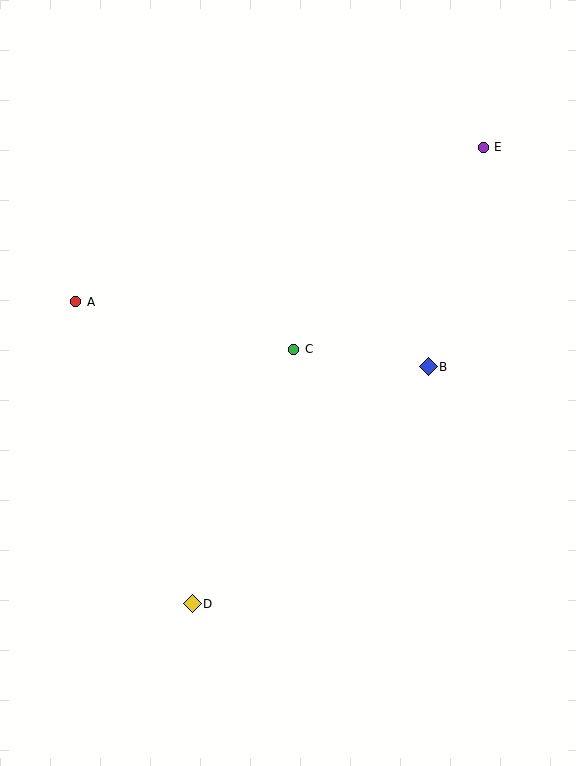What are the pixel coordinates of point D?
Point D is at (192, 604).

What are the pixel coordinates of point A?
Point A is at (76, 302).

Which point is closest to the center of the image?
Point C at (294, 349) is closest to the center.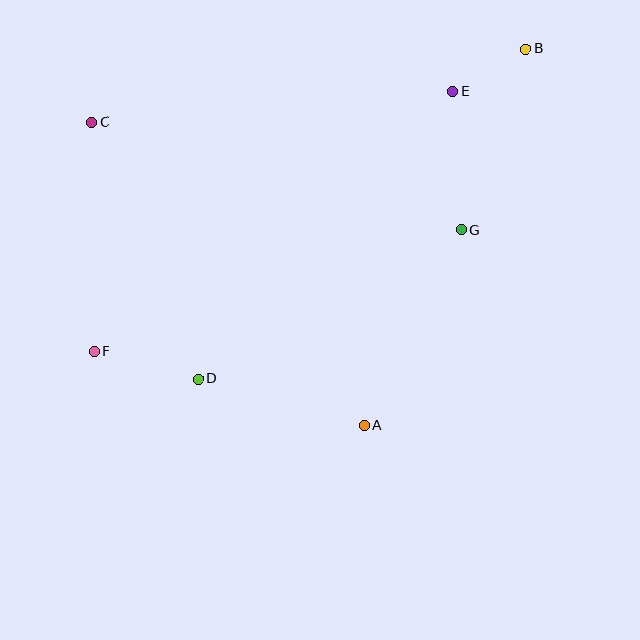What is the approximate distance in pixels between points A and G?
The distance between A and G is approximately 218 pixels.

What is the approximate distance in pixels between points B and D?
The distance between B and D is approximately 465 pixels.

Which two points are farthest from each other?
Points B and F are farthest from each other.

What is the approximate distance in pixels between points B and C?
The distance between B and C is approximately 441 pixels.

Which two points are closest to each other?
Points B and E are closest to each other.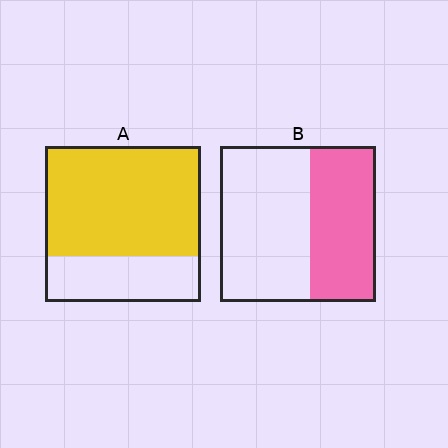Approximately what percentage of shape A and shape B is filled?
A is approximately 70% and B is approximately 40%.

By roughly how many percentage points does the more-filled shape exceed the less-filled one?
By roughly 30 percentage points (A over B).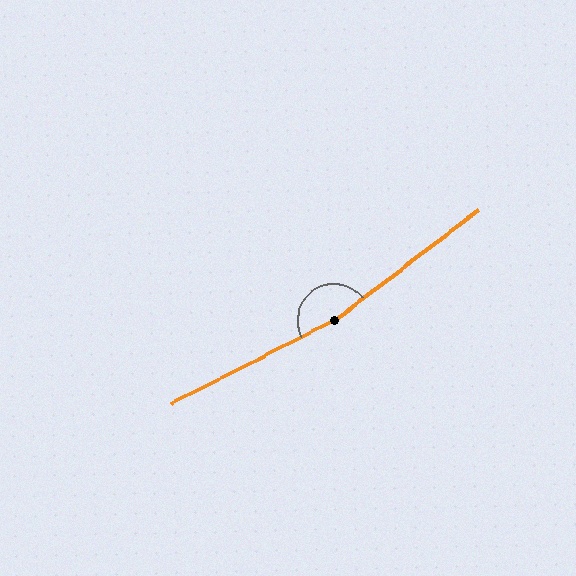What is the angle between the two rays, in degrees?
Approximately 170 degrees.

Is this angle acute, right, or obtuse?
It is obtuse.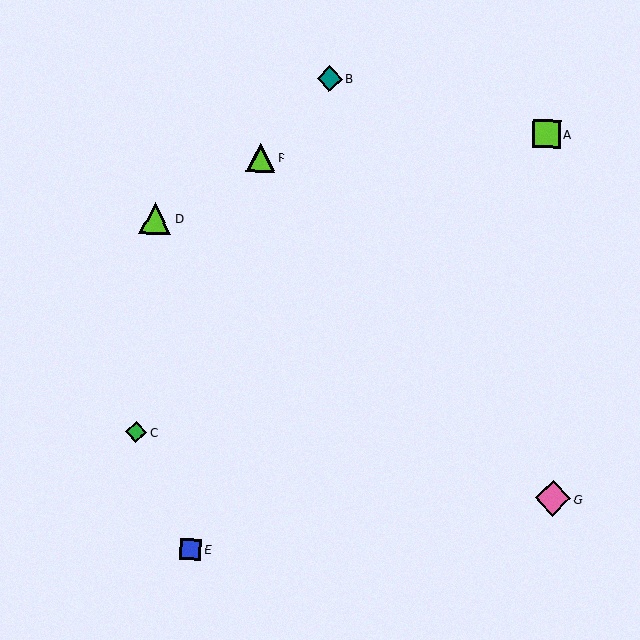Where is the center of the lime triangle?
The center of the lime triangle is at (261, 158).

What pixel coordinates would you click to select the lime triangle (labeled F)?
Click at (261, 158) to select the lime triangle F.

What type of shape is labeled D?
Shape D is a lime triangle.